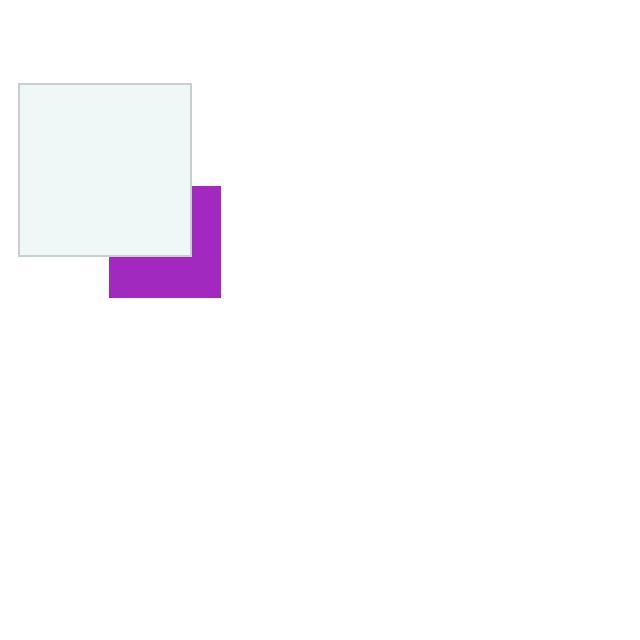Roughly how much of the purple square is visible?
About half of it is visible (roughly 53%).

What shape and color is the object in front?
The object in front is a white square.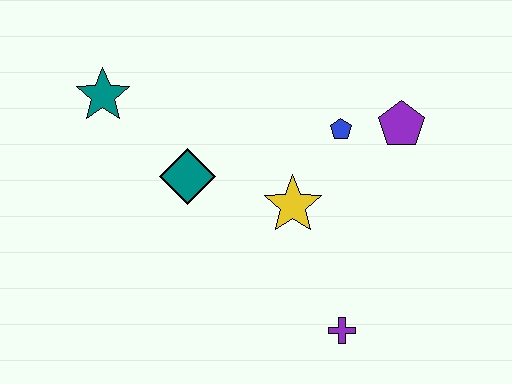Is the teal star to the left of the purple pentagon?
Yes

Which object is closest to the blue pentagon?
The purple pentagon is closest to the blue pentagon.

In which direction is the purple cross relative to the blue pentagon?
The purple cross is below the blue pentagon.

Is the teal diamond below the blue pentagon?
Yes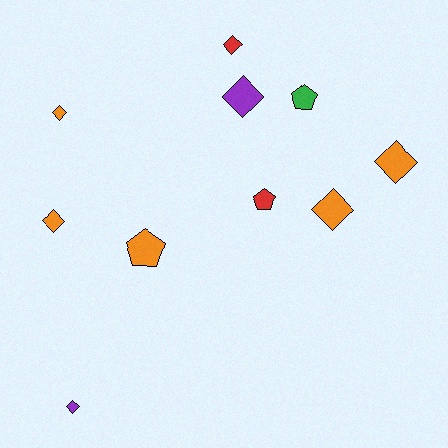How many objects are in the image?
There are 10 objects.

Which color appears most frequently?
Orange, with 5 objects.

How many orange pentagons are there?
There is 1 orange pentagon.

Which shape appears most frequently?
Diamond, with 7 objects.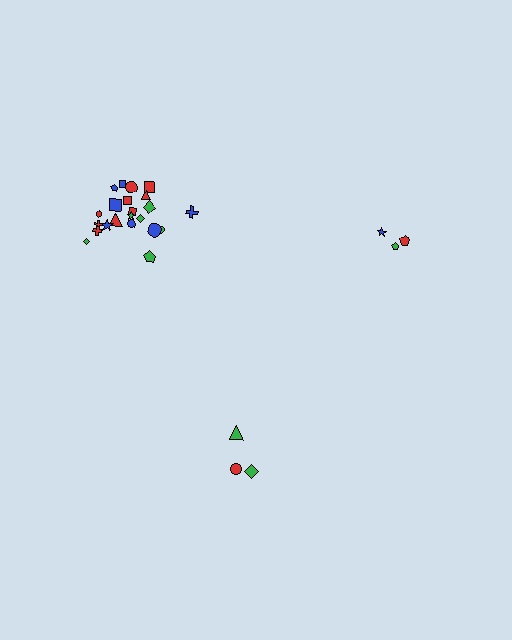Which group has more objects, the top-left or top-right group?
The top-left group.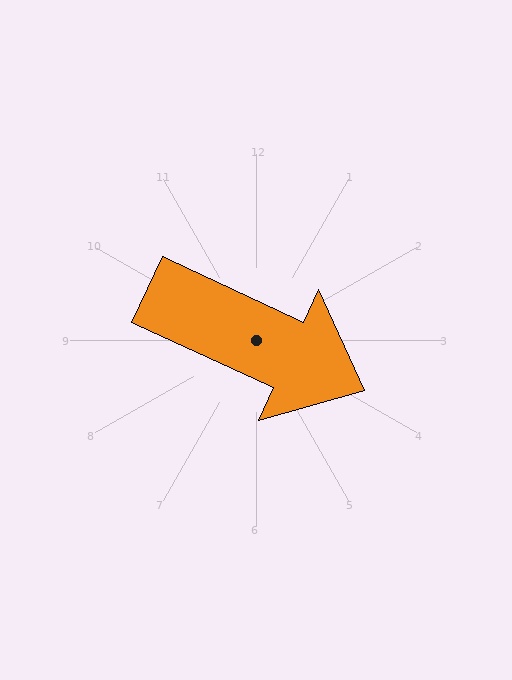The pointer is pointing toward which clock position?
Roughly 4 o'clock.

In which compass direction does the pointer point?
Southeast.